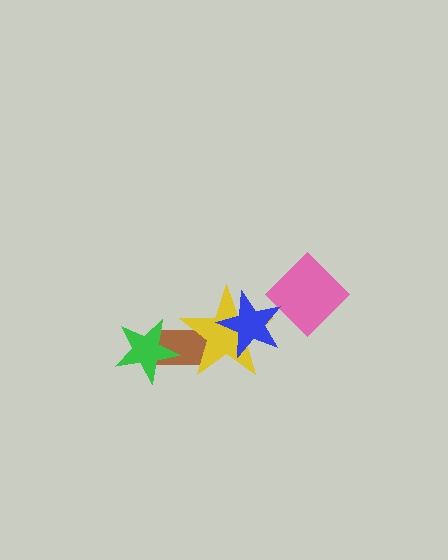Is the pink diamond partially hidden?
Yes, it is partially covered by another shape.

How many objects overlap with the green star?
1 object overlaps with the green star.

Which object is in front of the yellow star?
The blue star is in front of the yellow star.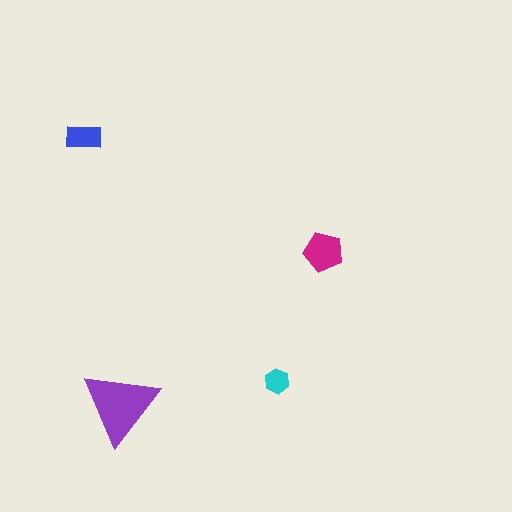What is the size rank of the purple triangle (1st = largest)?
1st.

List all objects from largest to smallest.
The purple triangle, the magenta pentagon, the blue rectangle, the cyan hexagon.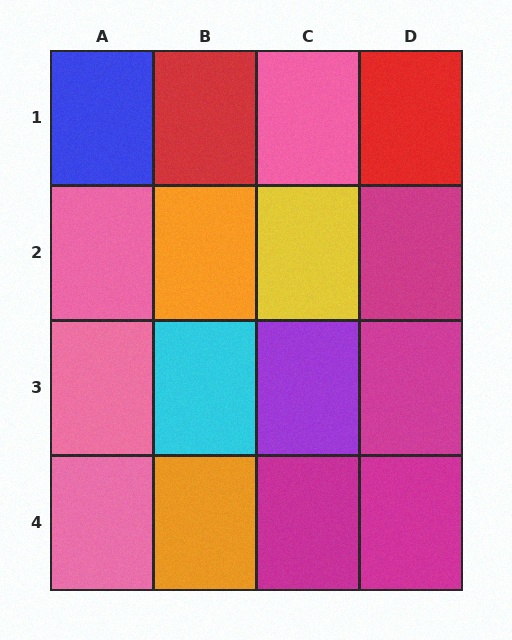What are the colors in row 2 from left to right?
Pink, orange, yellow, magenta.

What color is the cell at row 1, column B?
Red.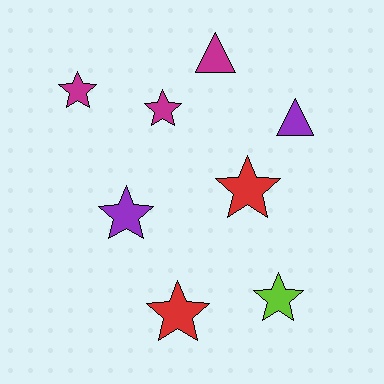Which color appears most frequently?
Magenta, with 3 objects.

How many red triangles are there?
There are no red triangles.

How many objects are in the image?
There are 8 objects.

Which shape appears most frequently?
Star, with 6 objects.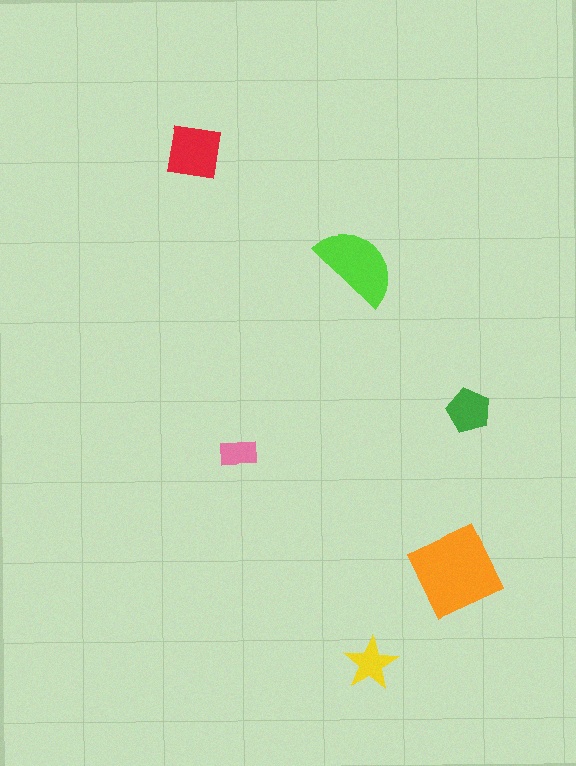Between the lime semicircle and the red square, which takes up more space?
The lime semicircle.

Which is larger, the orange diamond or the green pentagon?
The orange diamond.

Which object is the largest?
The orange diamond.